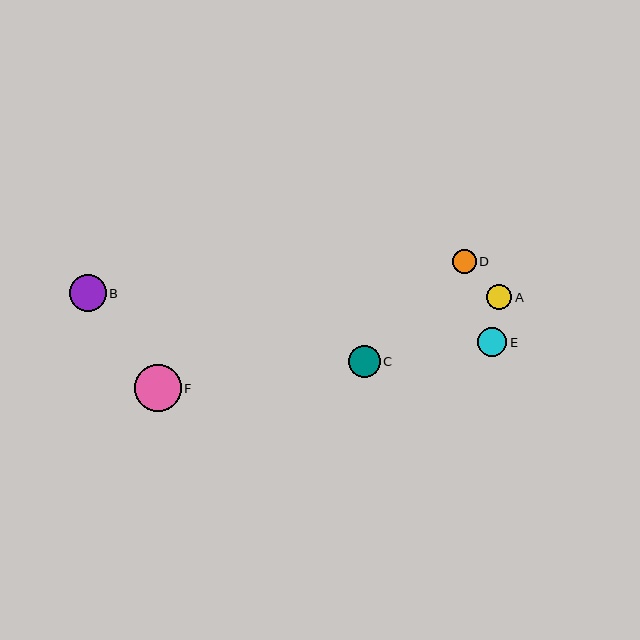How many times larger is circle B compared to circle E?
Circle B is approximately 1.3 times the size of circle E.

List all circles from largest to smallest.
From largest to smallest: F, B, C, E, A, D.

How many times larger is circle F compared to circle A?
Circle F is approximately 1.8 times the size of circle A.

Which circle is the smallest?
Circle D is the smallest with a size of approximately 24 pixels.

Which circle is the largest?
Circle F is the largest with a size of approximately 46 pixels.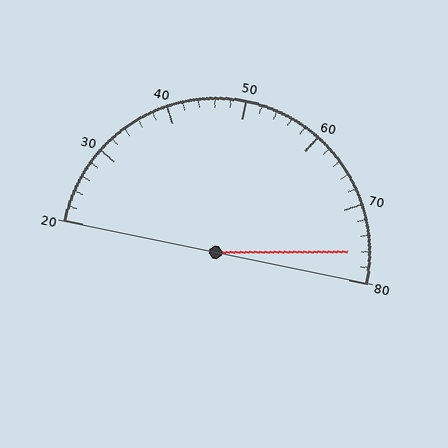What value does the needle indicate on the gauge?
The needle indicates approximately 76.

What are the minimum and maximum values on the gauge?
The gauge ranges from 20 to 80.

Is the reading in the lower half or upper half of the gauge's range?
The reading is in the upper half of the range (20 to 80).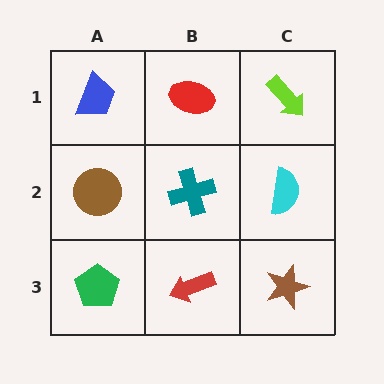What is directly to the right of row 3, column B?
A brown star.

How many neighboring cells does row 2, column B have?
4.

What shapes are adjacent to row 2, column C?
A lime arrow (row 1, column C), a brown star (row 3, column C), a teal cross (row 2, column B).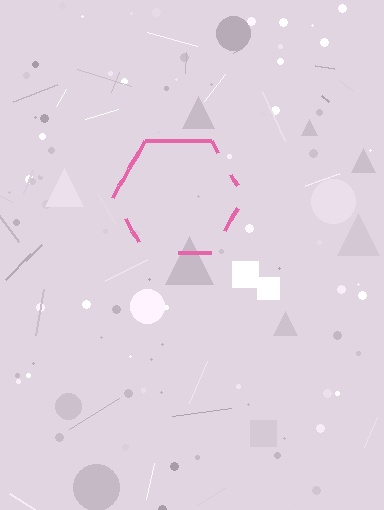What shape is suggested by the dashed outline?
The dashed outline suggests a hexagon.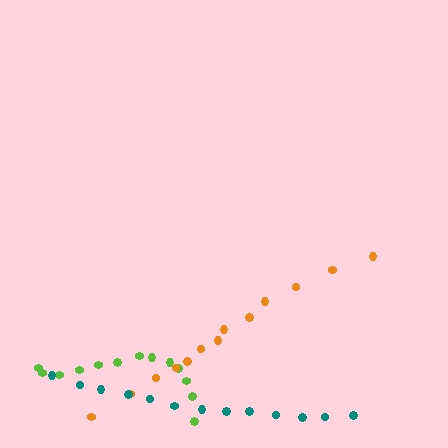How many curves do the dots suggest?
There are 3 distinct paths.